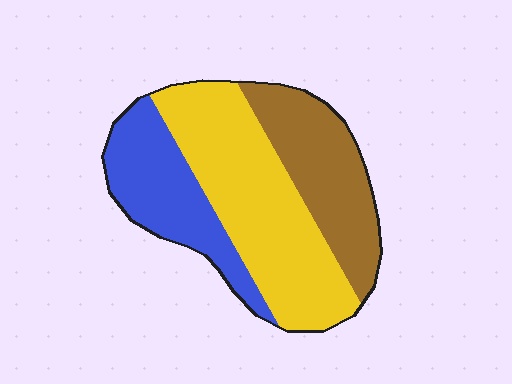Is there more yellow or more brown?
Yellow.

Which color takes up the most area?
Yellow, at roughly 45%.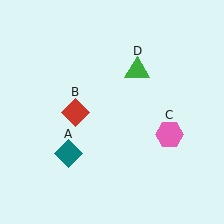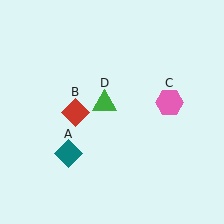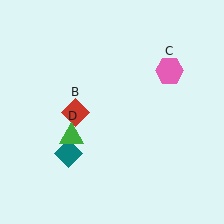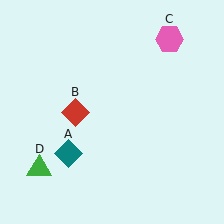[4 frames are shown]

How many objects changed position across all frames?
2 objects changed position: pink hexagon (object C), green triangle (object D).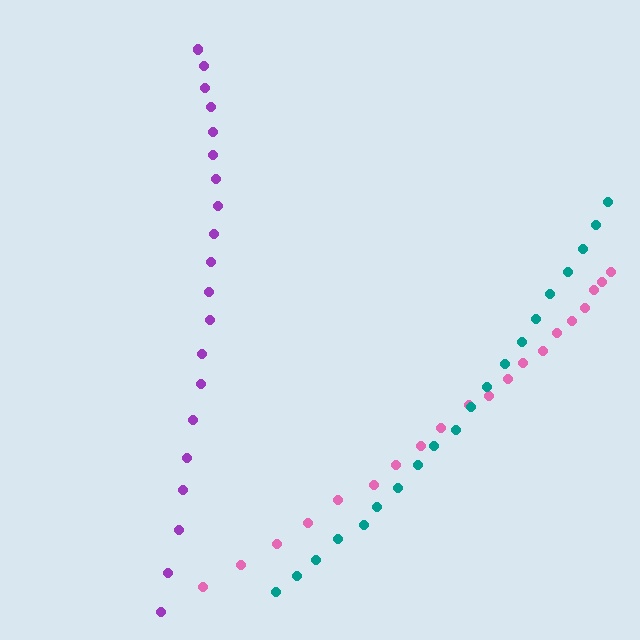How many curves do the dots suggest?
There are 3 distinct paths.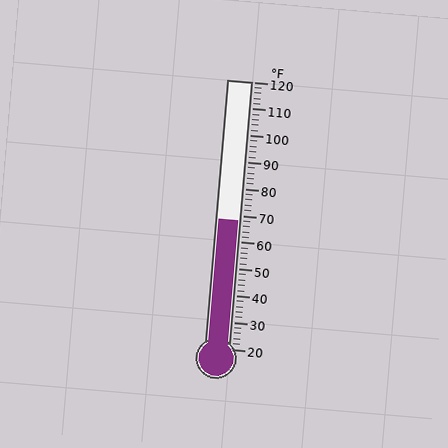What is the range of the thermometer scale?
The thermometer scale ranges from 20°F to 120°F.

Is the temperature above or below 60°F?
The temperature is above 60°F.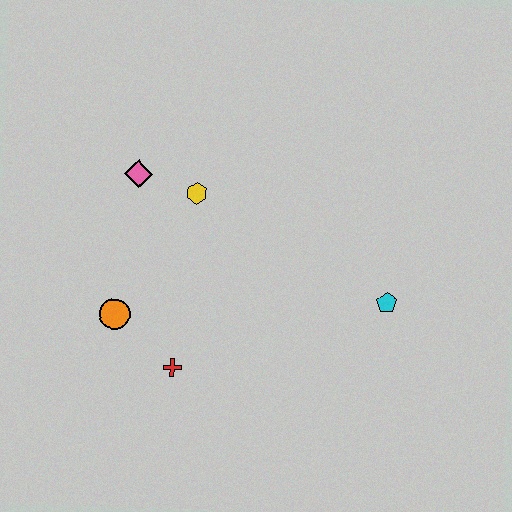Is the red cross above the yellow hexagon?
No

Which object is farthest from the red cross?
The cyan pentagon is farthest from the red cross.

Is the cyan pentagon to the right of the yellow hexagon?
Yes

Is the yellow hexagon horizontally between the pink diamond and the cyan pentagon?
Yes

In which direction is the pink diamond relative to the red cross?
The pink diamond is above the red cross.